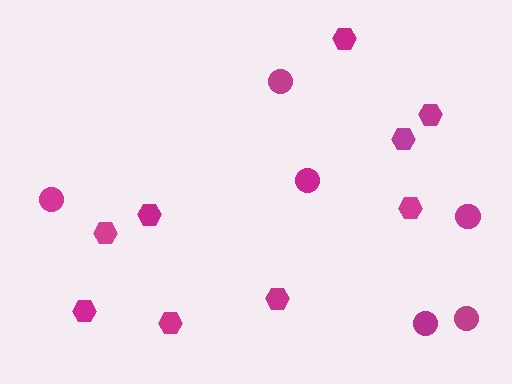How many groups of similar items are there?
There are 2 groups: one group of circles (6) and one group of hexagons (9).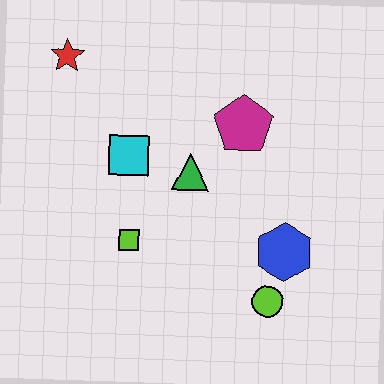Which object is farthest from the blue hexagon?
The red star is farthest from the blue hexagon.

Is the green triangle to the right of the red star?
Yes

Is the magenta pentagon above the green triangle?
Yes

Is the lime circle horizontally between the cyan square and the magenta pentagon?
No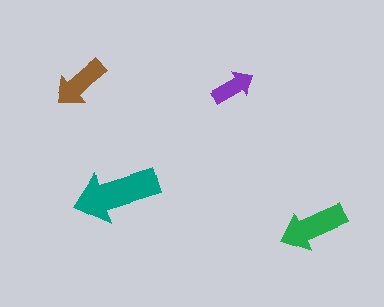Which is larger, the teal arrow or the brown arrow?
The teal one.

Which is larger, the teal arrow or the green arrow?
The teal one.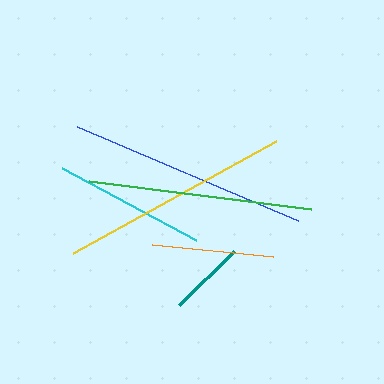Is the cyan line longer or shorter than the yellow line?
The yellow line is longer than the cyan line.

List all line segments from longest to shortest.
From longest to shortest: blue, yellow, green, cyan, orange, teal.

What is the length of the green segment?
The green segment is approximately 223 pixels long.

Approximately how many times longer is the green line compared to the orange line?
The green line is approximately 1.8 times the length of the orange line.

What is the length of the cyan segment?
The cyan segment is approximately 152 pixels long.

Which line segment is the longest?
The blue line is the longest at approximately 241 pixels.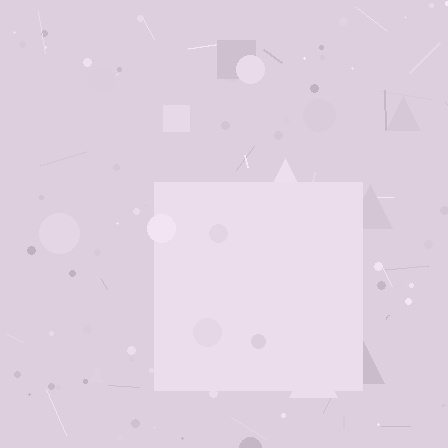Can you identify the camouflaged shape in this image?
The camouflaged shape is a square.